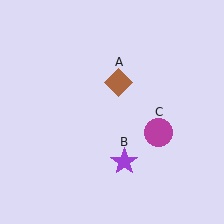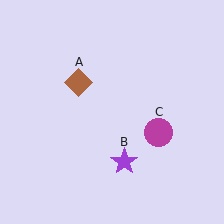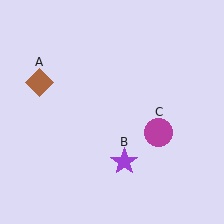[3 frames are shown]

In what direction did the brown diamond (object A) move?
The brown diamond (object A) moved left.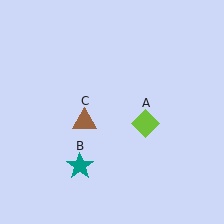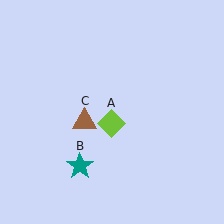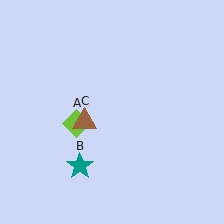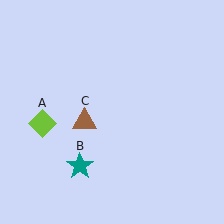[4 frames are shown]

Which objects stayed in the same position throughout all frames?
Teal star (object B) and brown triangle (object C) remained stationary.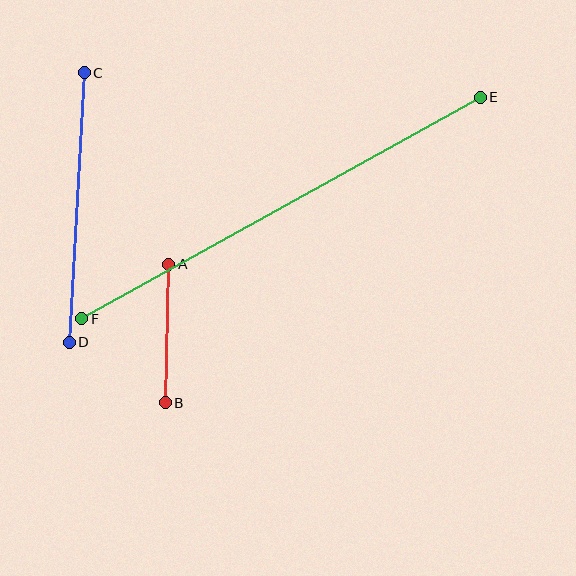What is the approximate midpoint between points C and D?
The midpoint is at approximately (77, 207) pixels.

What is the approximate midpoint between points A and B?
The midpoint is at approximately (167, 333) pixels.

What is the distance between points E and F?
The distance is approximately 456 pixels.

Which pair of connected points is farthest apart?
Points E and F are farthest apart.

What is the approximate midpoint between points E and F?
The midpoint is at approximately (281, 208) pixels.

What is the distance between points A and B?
The distance is approximately 139 pixels.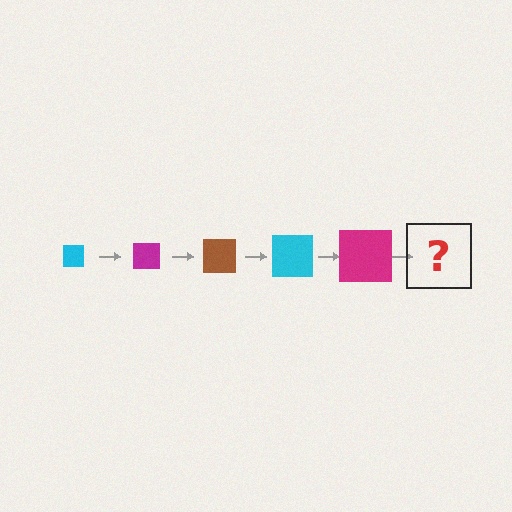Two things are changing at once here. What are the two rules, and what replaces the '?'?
The two rules are that the square grows larger each step and the color cycles through cyan, magenta, and brown. The '?' should be a brown square, larger than the previous one.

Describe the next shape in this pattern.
It should be a brown square, larger than the previous one.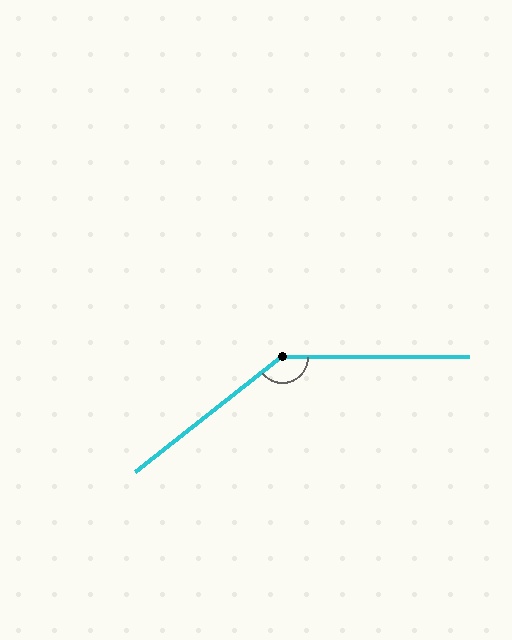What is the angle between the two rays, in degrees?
Approximately 142 degrees.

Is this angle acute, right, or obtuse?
It is obtuse.